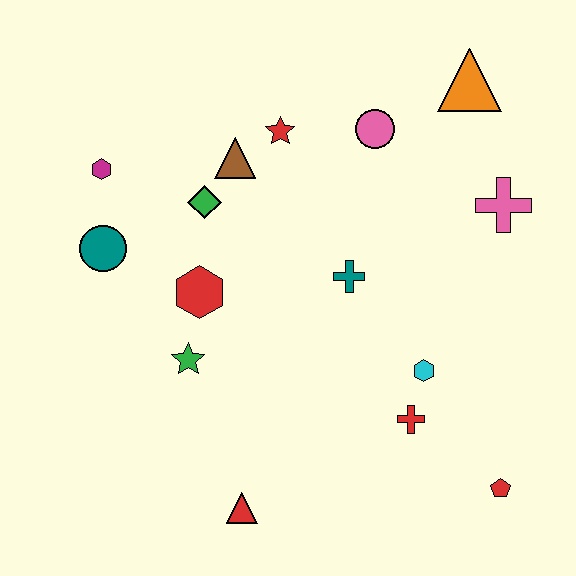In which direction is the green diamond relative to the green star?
The green diamond is above the green star.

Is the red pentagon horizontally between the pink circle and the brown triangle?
No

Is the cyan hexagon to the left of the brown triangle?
No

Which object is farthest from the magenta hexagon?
The red pentagon is farthest from the magenta hexagon.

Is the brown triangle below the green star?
No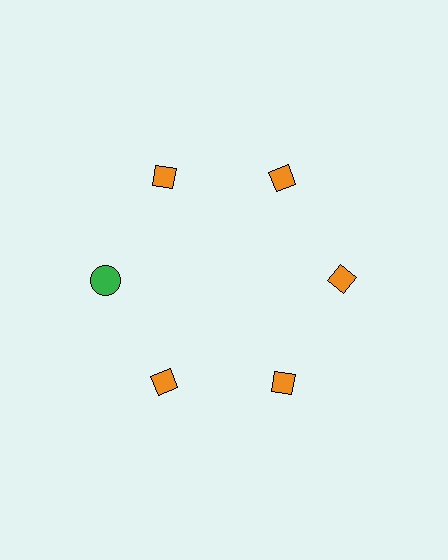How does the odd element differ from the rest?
It differs in both color (green instead of orange) and shape (circle instead of diamond).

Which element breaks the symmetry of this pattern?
The green circle at roughly the 9 o'clock position breaks the symmetry. All other shapes are orange diamonds.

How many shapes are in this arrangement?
There are 6 shapes arranged in a ring pattern.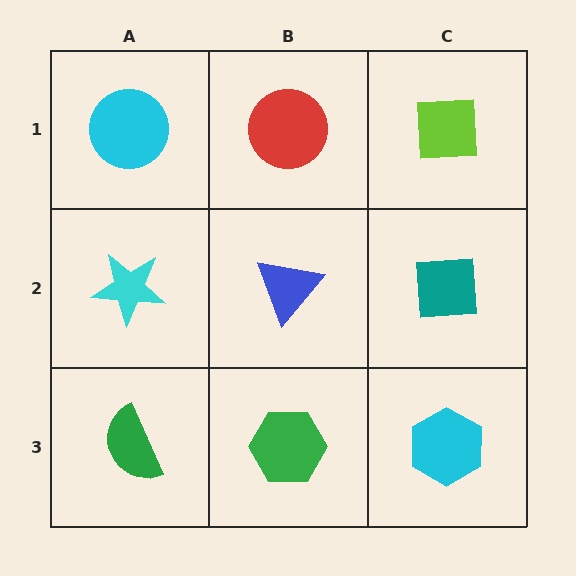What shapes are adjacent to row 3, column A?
A cyan star (row 2, column A), a green hexagon (row 3, column B).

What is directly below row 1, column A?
A cyan star.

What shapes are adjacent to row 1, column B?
A blue triangle (row 2, column B), a cyan circle (row 1, column A), a lime square (row 1, column C).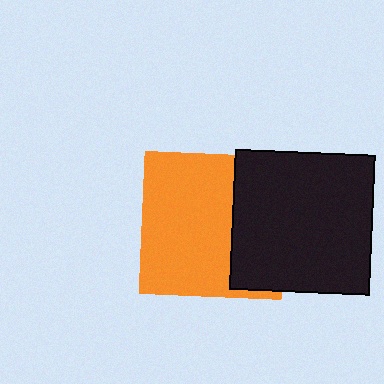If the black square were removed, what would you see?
You would see the complete orange square.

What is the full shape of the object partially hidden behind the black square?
The partially hidden object is an orange square.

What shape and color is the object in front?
The object in front is a black square.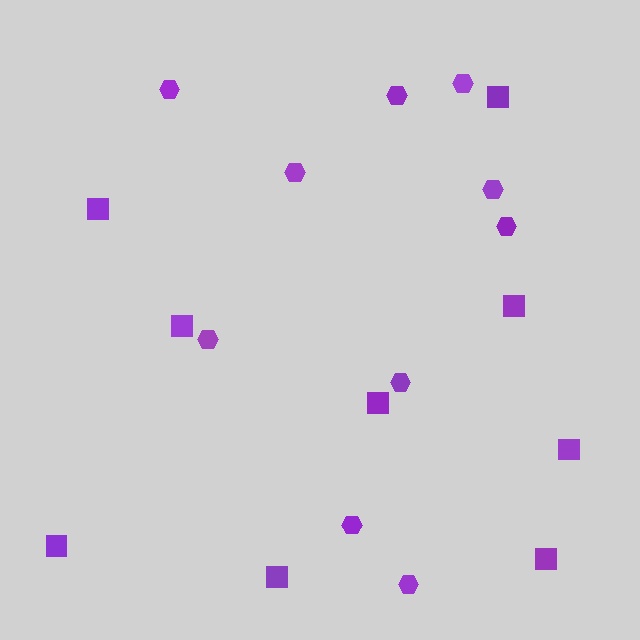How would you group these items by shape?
There are 2 groups: one group of hexagons (10) and one group of squares (9).